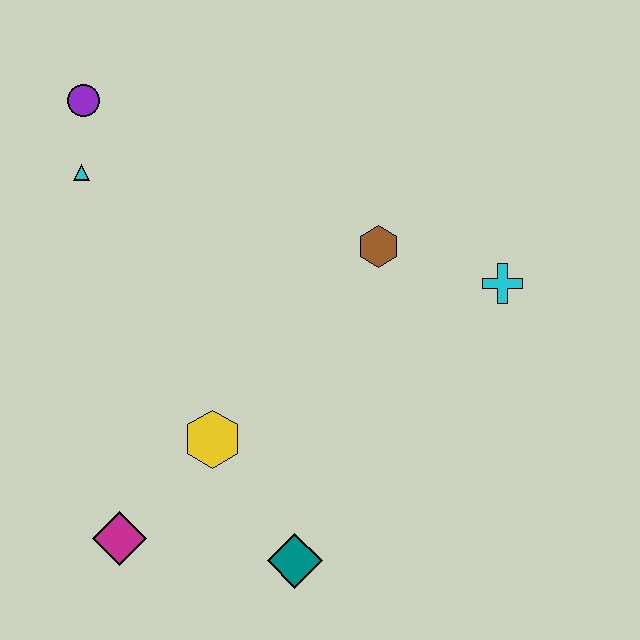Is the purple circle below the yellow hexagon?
No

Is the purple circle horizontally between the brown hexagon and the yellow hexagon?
No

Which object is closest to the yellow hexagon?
The magenta diamond is closest to the yellow hexagon.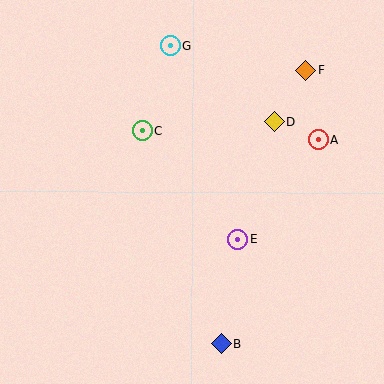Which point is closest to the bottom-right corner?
Point B is closest to the bottom-right corner.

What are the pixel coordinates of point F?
Point F is at (305, 70).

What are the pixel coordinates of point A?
Point A is at (318, 139).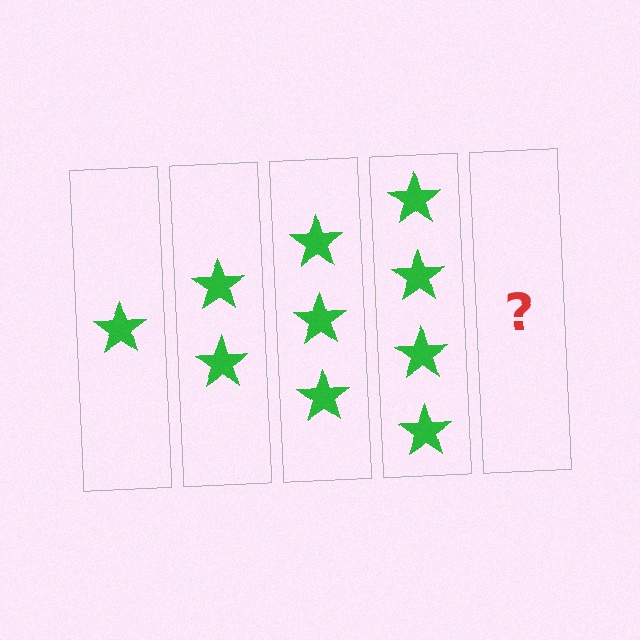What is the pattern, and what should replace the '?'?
The pattern is that each step adds one more star. The '?' should be 5 stars.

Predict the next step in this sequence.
The next step is 5 stars.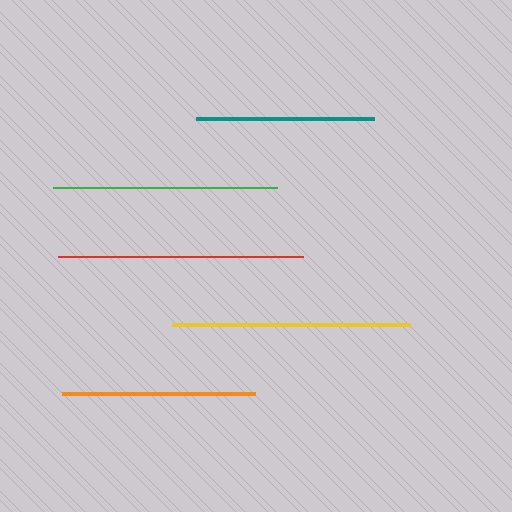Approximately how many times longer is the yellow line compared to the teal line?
The yellow line is approximately 1.3 times the length of the teal line.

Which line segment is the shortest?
The teal line is the shortest at approximately 178 pixels.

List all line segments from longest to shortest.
From longest to shortest: red, yellow, green, orange, teal.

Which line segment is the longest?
The red line is the longest at approximately 245 pixels.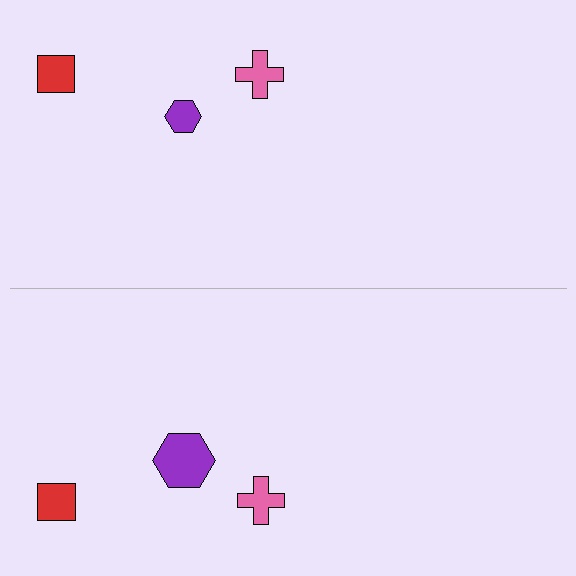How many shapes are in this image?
There are 6 shapes in this image.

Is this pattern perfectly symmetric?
No, the pattern is not perfectly symmetric. The purple hexagon on the bottom side has a different size than its mirror counterpart.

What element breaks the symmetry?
The purple hexagon on the bottom side has a different size than its mirror counterpart.